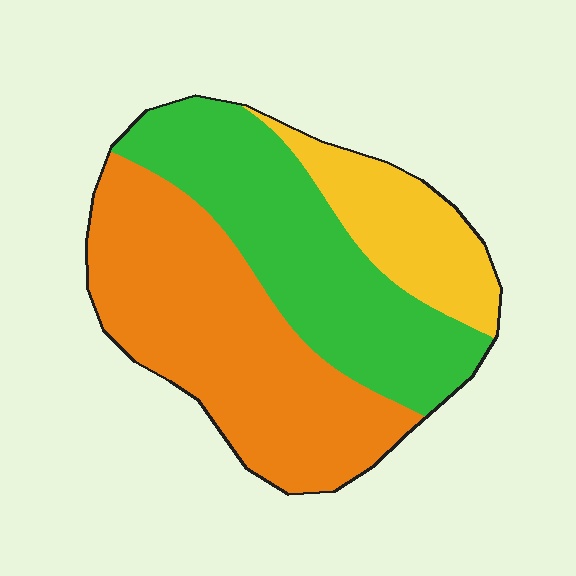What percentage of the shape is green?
Green covers around 40% of the shape.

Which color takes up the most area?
Orange, at roughly 45%.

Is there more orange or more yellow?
Orange.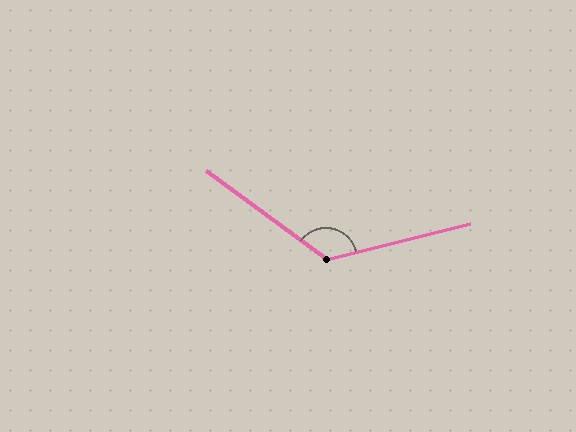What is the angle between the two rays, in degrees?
Approximately 129 degrees.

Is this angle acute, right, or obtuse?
It is obtuse.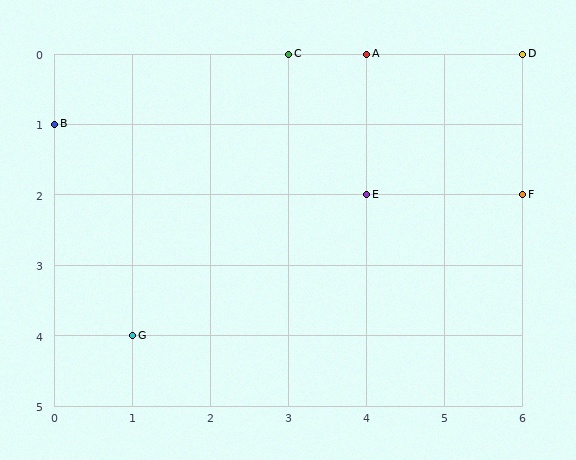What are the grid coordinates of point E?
Point E is at grid coordinates (4, 2).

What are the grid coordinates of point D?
Point D is at grid coordinates (6, 0).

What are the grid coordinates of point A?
Point A is at grid coordinates (4, 0).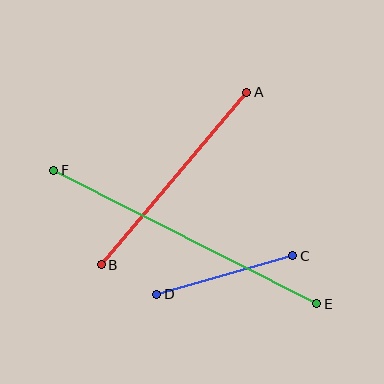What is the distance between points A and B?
The distance is approximately 226 pixels.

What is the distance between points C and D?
The distance is approximately 141 pixels.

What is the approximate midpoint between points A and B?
The midpoint is at approximately (174, 178) pixels.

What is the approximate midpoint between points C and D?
The midpoint is at approximately (225, 275) pixels.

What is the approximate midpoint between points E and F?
The midpoint is at approximately (185, 237) pixels.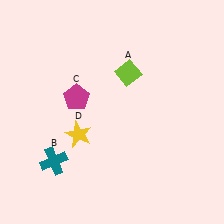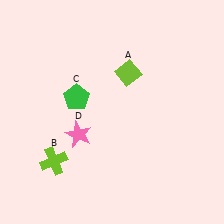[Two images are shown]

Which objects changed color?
B changed from teal to lime. C changed from magenta to green. D changed from yellow to pink.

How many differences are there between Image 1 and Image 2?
There are 3 differences between the two images.